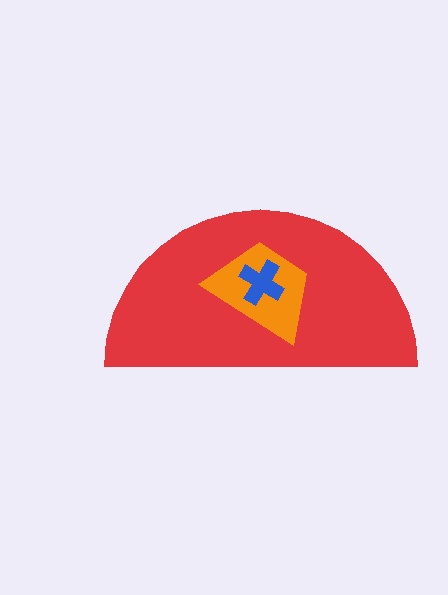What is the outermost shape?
The red semicircle.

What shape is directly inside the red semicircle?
The orange trapezoid.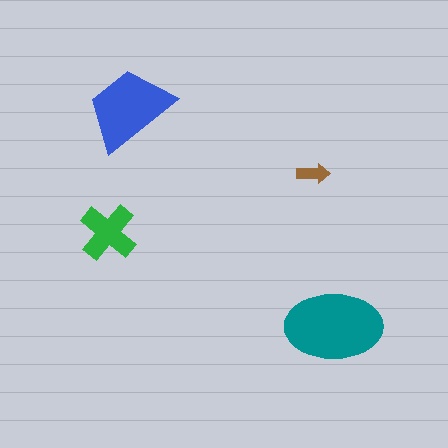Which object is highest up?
The blue trapezoid is topmost.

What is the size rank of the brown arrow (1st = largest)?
4th.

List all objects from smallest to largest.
The brown arrow, the green cross, the blue trapezoid, the teal ellipse.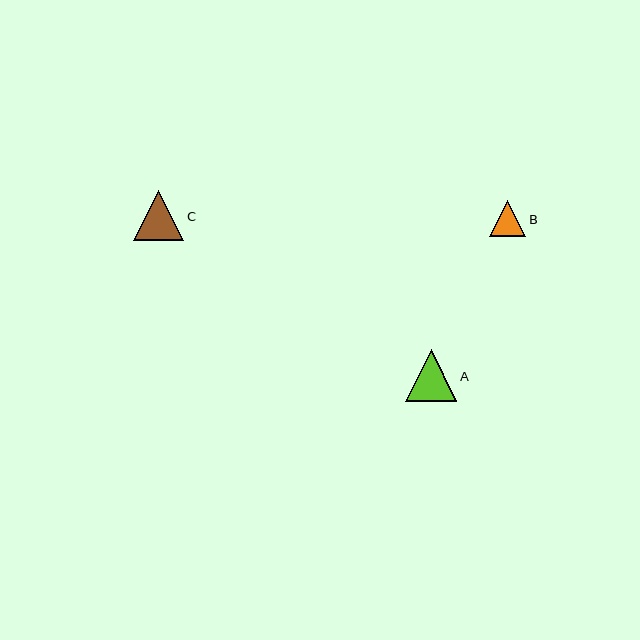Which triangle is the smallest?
Triangle B is the smallest with a size of approximately 36 pixels.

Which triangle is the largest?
Triangle A is the largest with a size of approximately 51 pixels.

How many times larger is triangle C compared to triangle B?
Triangle C is approximately 1.4 times the size of triangle B.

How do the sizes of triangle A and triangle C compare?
Triangle A and triangle C are approximately the same size.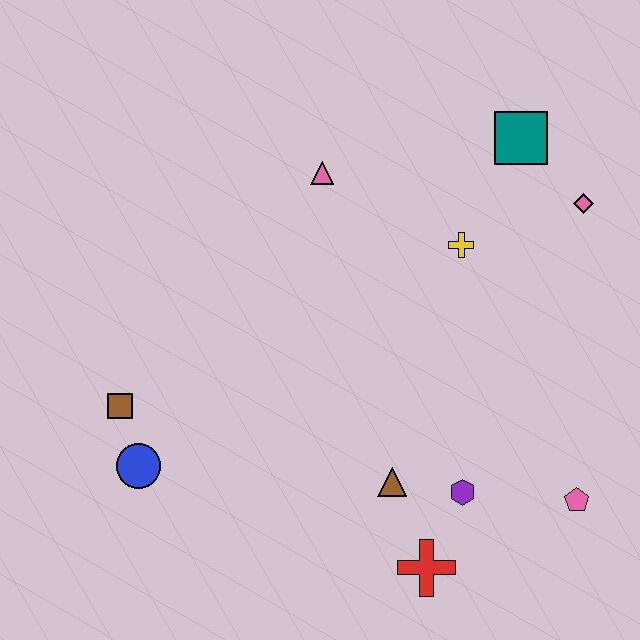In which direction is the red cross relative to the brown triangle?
The red cross is below the brown triangle.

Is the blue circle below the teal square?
Yes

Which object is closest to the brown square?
The blue circle is closest to the brown square.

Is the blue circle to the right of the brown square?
Yes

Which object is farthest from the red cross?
The teal square is farthest from the red cross.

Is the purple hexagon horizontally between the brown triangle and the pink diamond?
Yes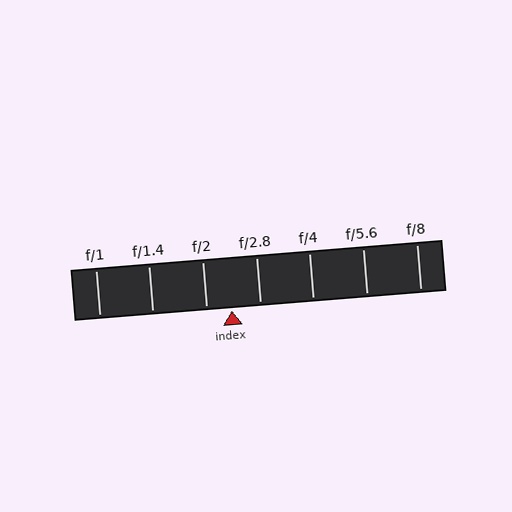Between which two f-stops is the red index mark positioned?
The index mark is between f/2 and f/2.8.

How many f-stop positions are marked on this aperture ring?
There are 7 f-stop positions marked.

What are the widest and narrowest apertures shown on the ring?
The widest aperture shown is f/1 and the narrowest is f/8.